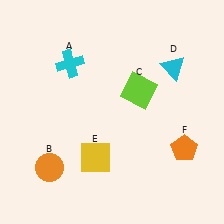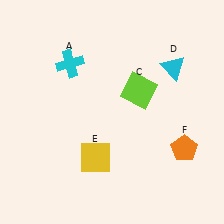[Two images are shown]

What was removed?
The orange circle (B) was removed in Image 2.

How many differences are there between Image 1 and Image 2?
There is 1 difference between the two images.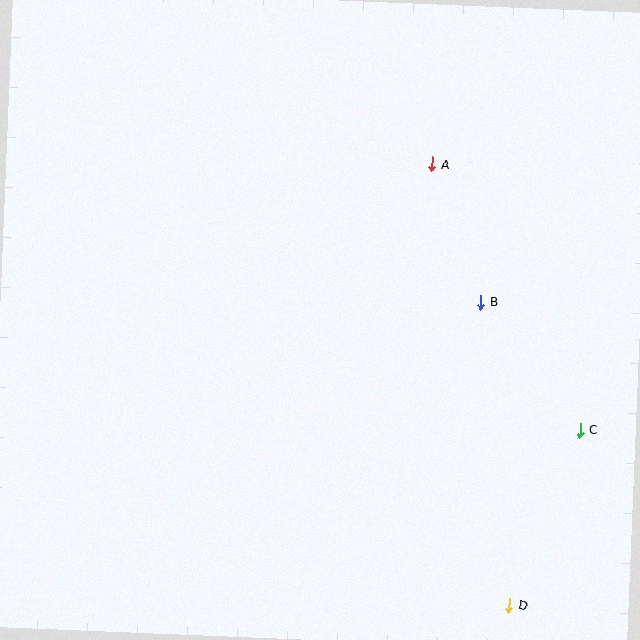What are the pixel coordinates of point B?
Point B is at (480, 302).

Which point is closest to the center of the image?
Point B at (480, 302) is closest to the center.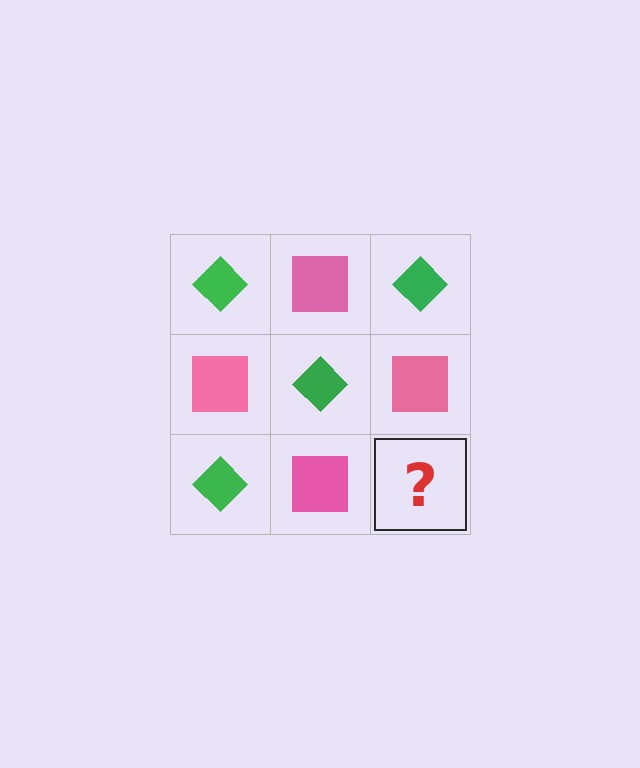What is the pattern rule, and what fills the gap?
The rule is that it alternates green diamond and pink square in a checkerboard pattern. The gap should be filled with a green diamond.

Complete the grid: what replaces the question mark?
The question mark should be replaced with a green diamond.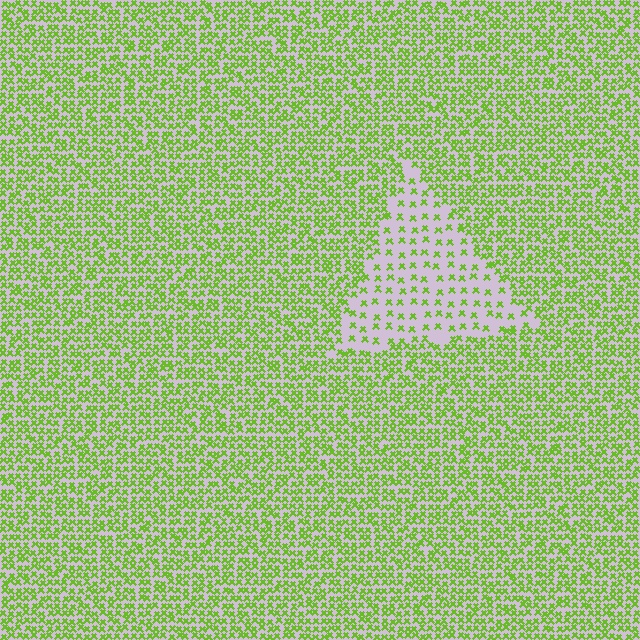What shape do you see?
I see a triangle.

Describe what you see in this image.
The image contains small lime elements arranged at two different densities. A triangle-shaped region is visible where the elements are less densely packed than the surrounding area.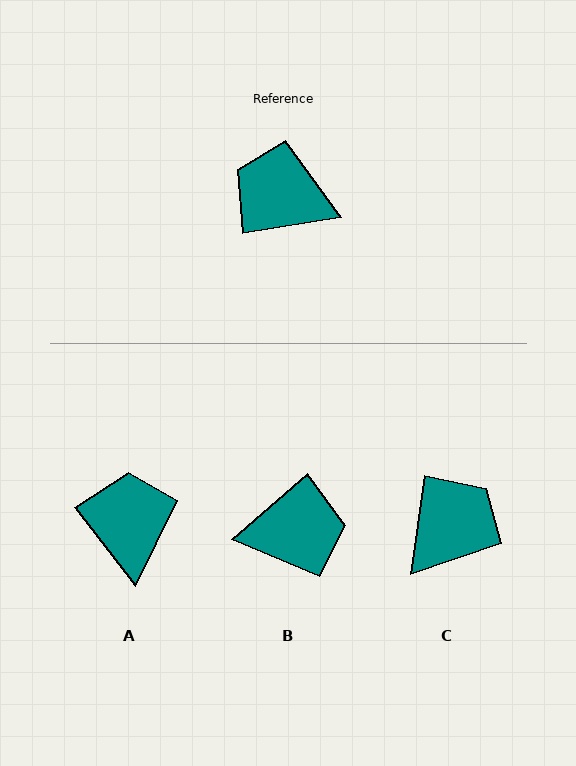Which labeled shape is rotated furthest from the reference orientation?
B, about 148 degrees away.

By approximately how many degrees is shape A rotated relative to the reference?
Approximately 61 degrees clockwise.